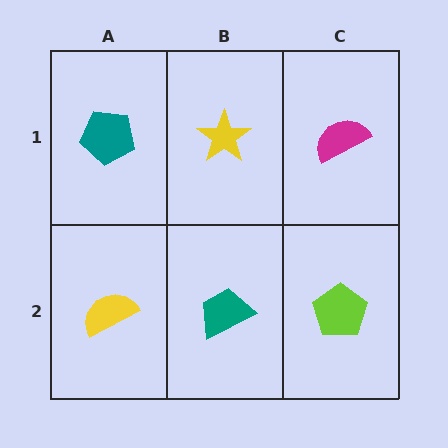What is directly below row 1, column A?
A yellow semicircle.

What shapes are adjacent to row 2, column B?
A yellow star (row 1, column B), a yellow semicircle (row 2, column A), a lime pentagon (row 2, column C).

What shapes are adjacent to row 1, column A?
A yellow semicircle (row 2, column A), a yellow star (row 1, column B).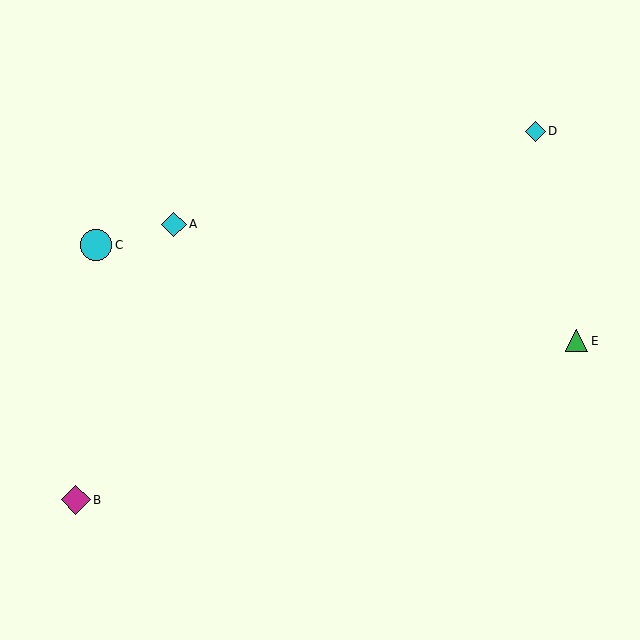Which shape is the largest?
The cyan circle (labeled C) is the largest.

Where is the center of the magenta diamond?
The center of the magenta diamond is at (76, 500).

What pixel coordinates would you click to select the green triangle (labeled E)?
Click at (577, 341) to select the green triangle E.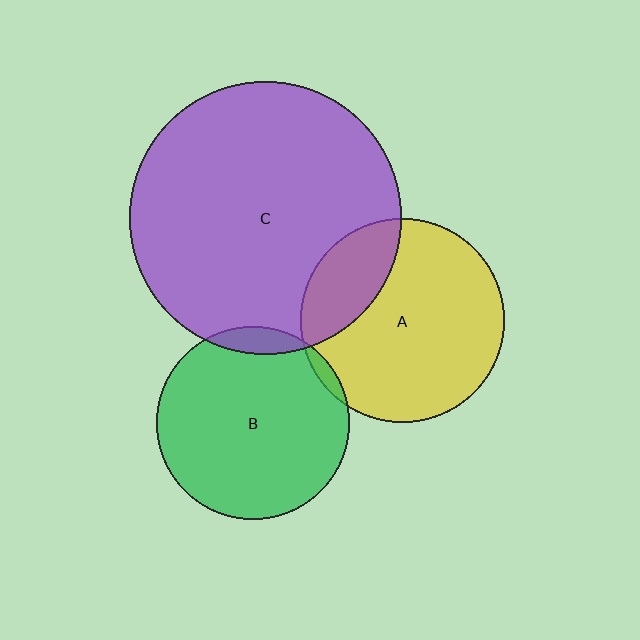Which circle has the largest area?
Circle C (purple).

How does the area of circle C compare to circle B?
Approximately 2.0 times.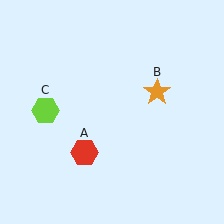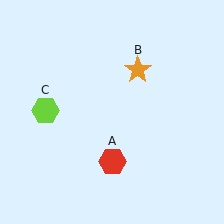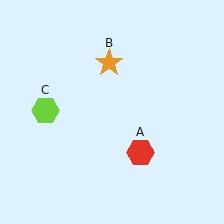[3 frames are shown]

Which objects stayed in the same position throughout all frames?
Lime hexagon (object C) remained stationary.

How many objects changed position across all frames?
2 objects changed position: red hexagon (object A), orange star (object B).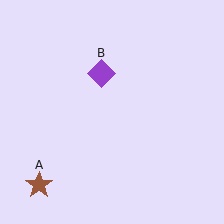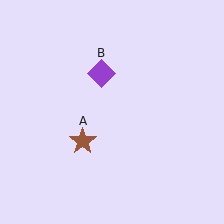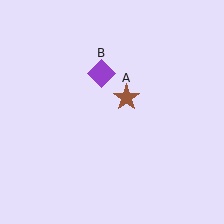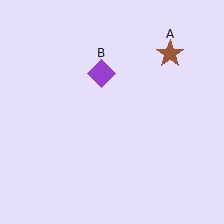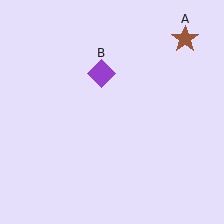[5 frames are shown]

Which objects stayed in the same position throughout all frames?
Purple diamond (object B) remained stationary.